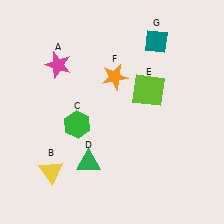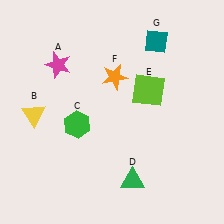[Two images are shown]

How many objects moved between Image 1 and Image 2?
2 objects moved between the two images.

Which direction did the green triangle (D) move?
The green triangle (D) moved right.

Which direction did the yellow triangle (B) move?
The yellow triangle (B) moved up.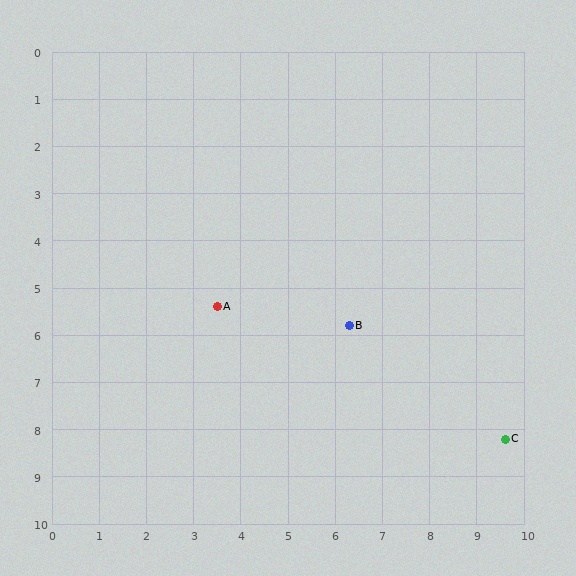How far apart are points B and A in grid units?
Points B and A are about 2.8 grid units apart.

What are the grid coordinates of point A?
Point A is at approximately (3.5, 5.4).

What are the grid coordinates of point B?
Point B is at approximately (6.3, 5.8).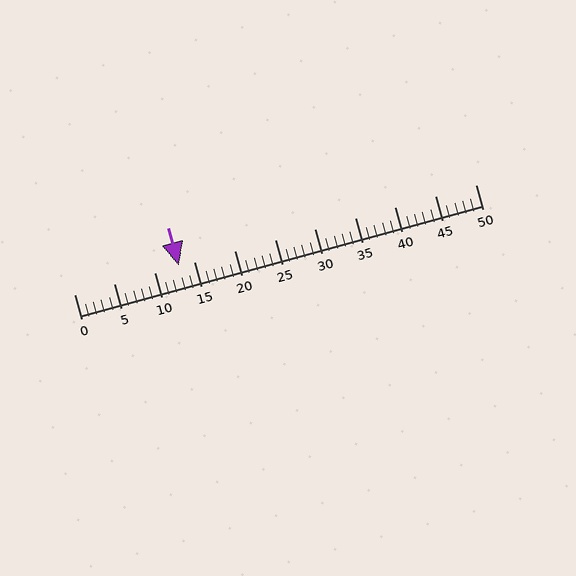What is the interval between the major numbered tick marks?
The major tick marks are spaced 5 units apart.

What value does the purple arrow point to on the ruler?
The purple arrow points to approximately 13.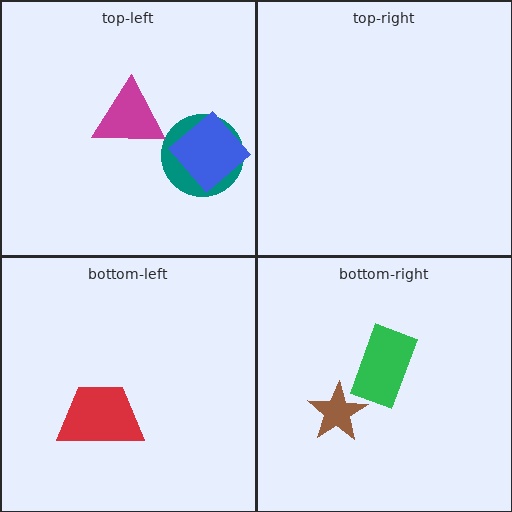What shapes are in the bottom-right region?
The brown star, the green rectangle.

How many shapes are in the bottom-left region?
1.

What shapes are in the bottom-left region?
The red trapezoid.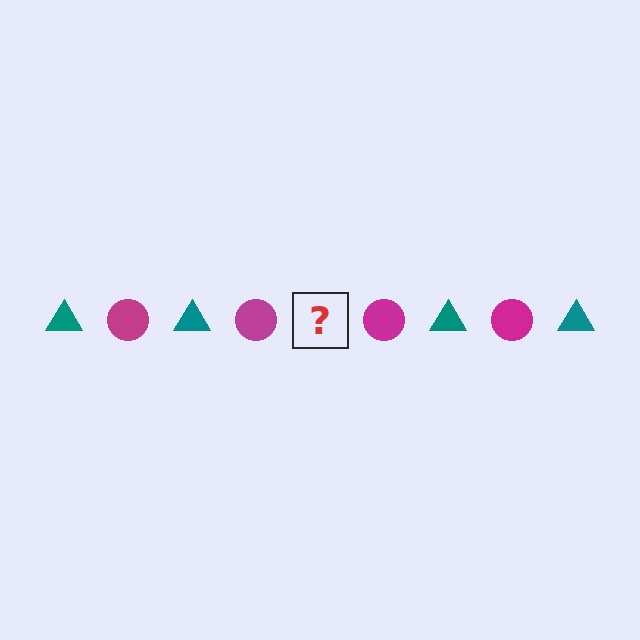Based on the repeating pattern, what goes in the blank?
The blank should be a teal triangle.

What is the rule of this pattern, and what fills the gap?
The rule is that the pattern alternates between teal triangle and magenta circle. The gap should be filled with a teal triangle.